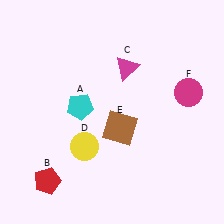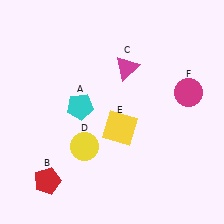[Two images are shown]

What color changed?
The square (E) changed from brown in Image 1 to yellow in Image 2.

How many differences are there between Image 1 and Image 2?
There is 1 difference between the two images.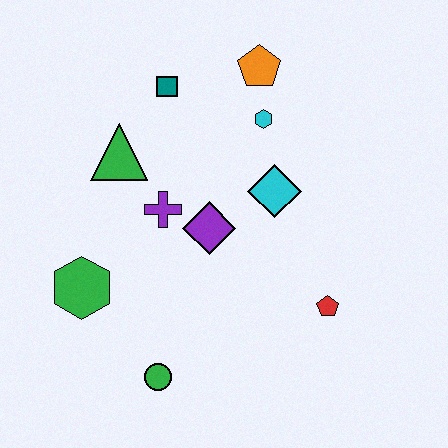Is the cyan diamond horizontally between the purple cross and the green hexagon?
No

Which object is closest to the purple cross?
The purple diamond is closest to the purple cross.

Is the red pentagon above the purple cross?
No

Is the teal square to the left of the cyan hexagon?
Yes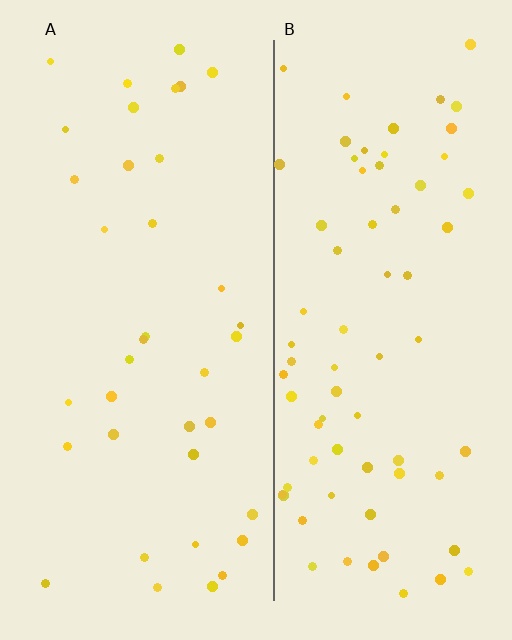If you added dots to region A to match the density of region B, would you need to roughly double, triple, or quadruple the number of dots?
Approximately double.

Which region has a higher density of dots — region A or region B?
B (the right).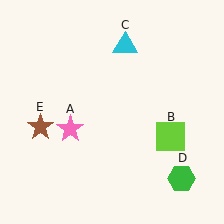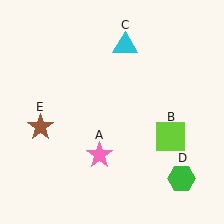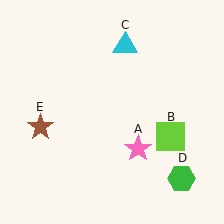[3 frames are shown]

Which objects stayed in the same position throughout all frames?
Lime square (object B) and cyan triangle (object C) and green hexagon (object D) and brown star (object E) remained stationary.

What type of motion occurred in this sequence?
The pink star (object A) rotated counterclockwise around the center of the scene.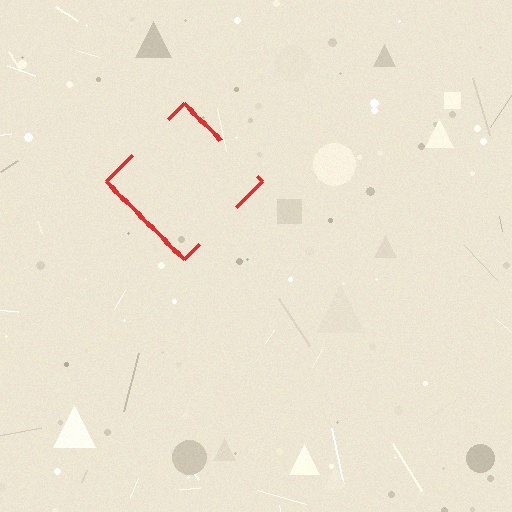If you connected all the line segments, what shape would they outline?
They would outline a diamond.